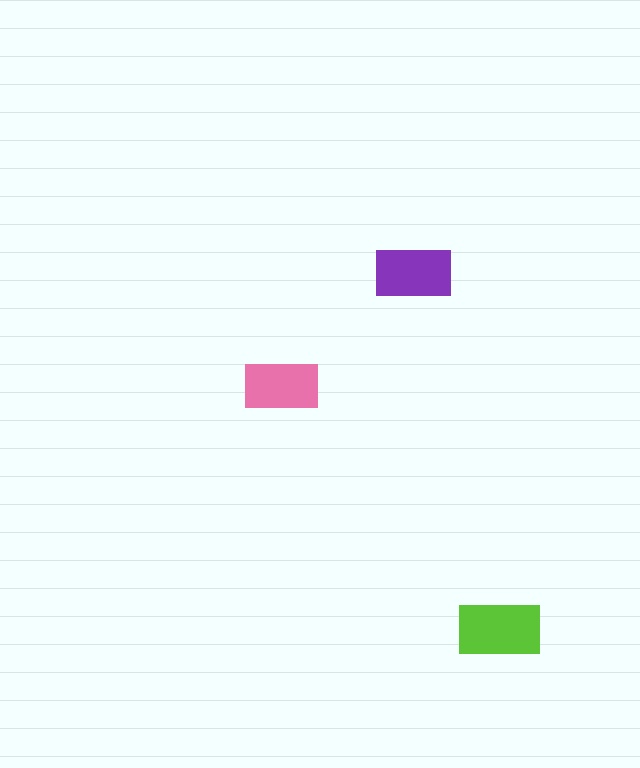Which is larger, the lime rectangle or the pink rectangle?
The lime one.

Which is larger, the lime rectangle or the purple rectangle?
The lime one.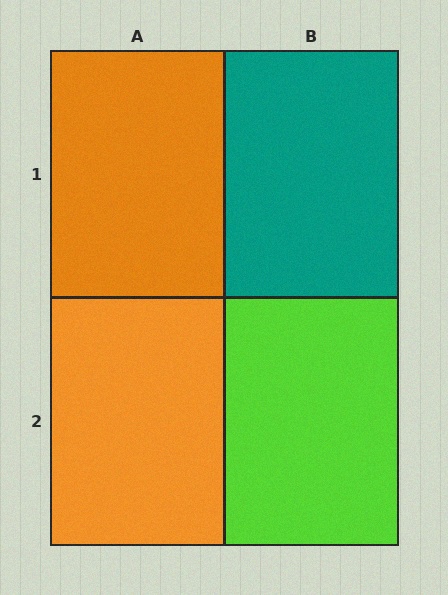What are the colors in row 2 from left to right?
Orange, lime.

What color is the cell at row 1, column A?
Orange.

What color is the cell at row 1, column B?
Teal.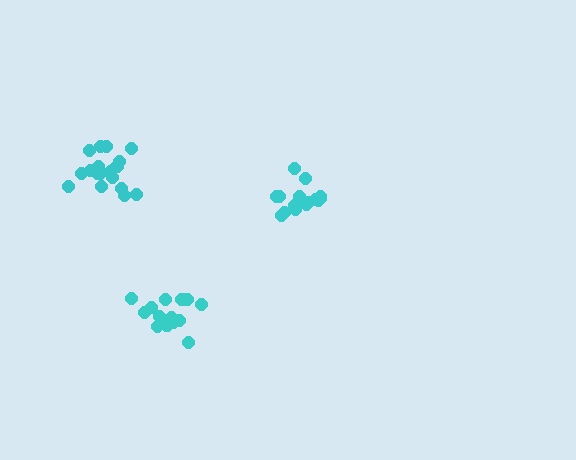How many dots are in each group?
Group 1: 15 dots, Group 2: 18 dots, Group 3: 15 dots (48 total).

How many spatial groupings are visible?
There are 3 spatial groupings.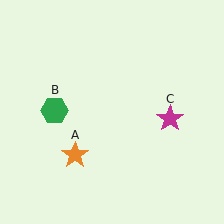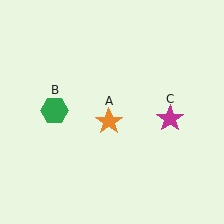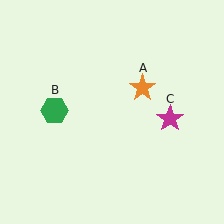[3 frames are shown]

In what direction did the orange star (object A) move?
The orange star (object A) moved up and to the right.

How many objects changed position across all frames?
1 object changed position: orange star (object A).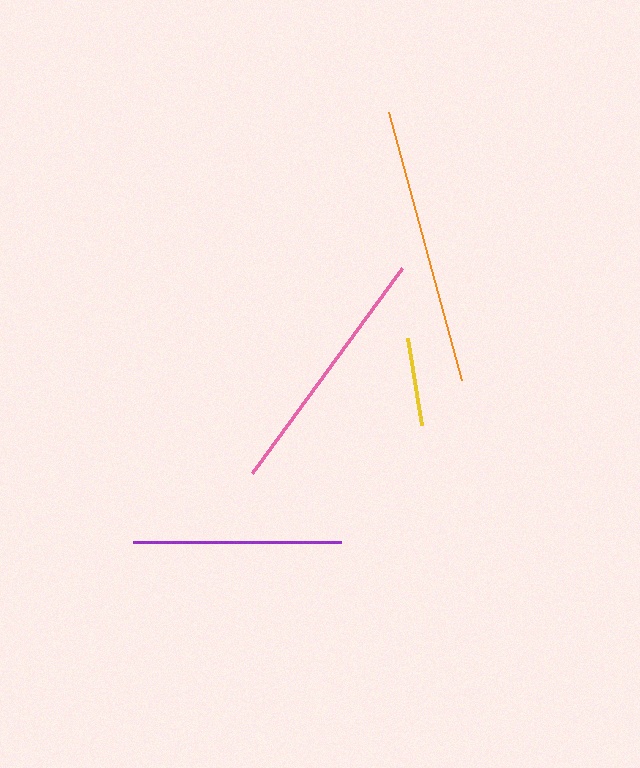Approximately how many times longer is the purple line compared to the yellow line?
The purple line is approximately 2.4 times the length of the yellow line.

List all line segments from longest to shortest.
From longest to shortest: orange, pink, purple, yellow.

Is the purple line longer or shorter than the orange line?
The orange line is longer than the purple line.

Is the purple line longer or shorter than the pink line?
The pink line is longer than the purple line.